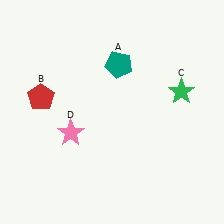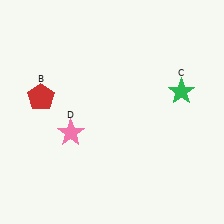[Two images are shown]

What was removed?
The teal pentagon (A) was removed in Image 2.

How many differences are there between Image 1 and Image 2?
There is 1 difference between the two images.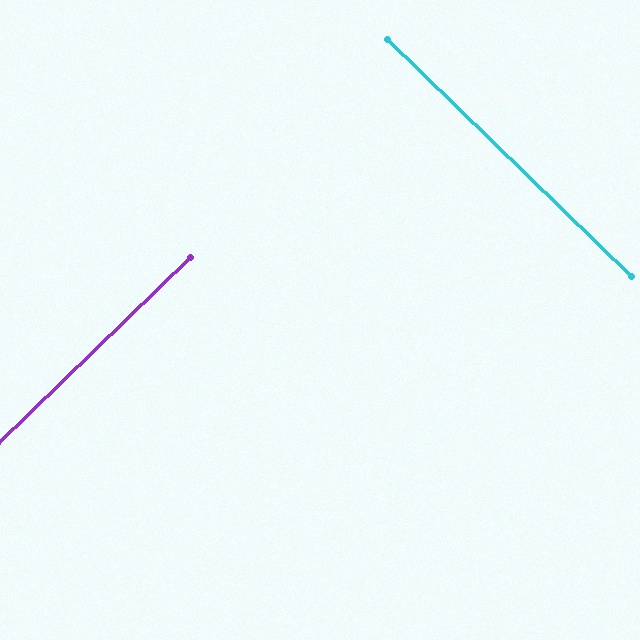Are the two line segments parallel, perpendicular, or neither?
Perpendicular — they meet at approximately 88°.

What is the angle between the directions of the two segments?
Approximately 88 degrees.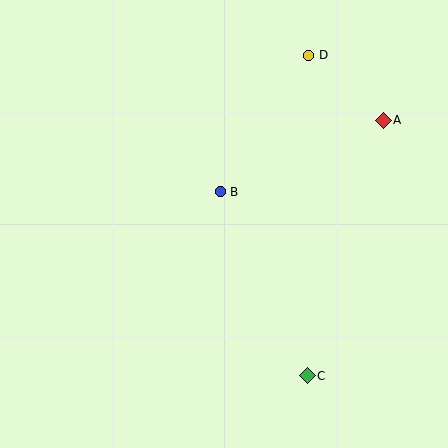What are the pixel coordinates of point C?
Point C is at (307, 376).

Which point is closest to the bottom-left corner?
Point C is closest to the bottom-left corner.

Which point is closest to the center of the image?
Point B at (220, 192) is closest to the center.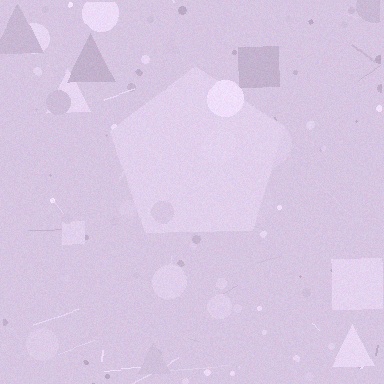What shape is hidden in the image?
A pentagon is hidden in the image.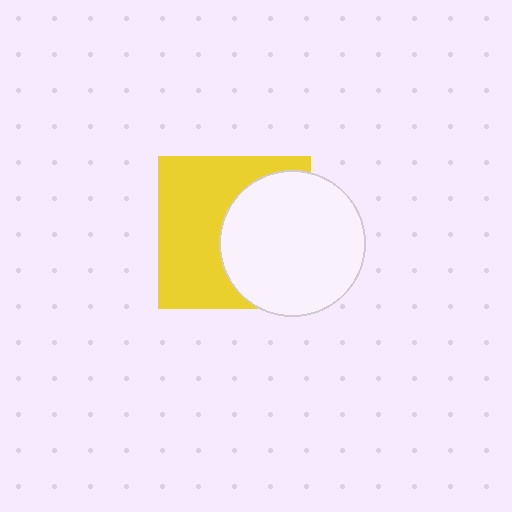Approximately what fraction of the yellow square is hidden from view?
Roughly 46% of the yellow square is hidden behind the white circle.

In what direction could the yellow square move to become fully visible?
The yellow square could move left. That would shift it out from behind the white circle entirely.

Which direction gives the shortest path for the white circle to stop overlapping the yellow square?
Moving right gives the shortest separation.